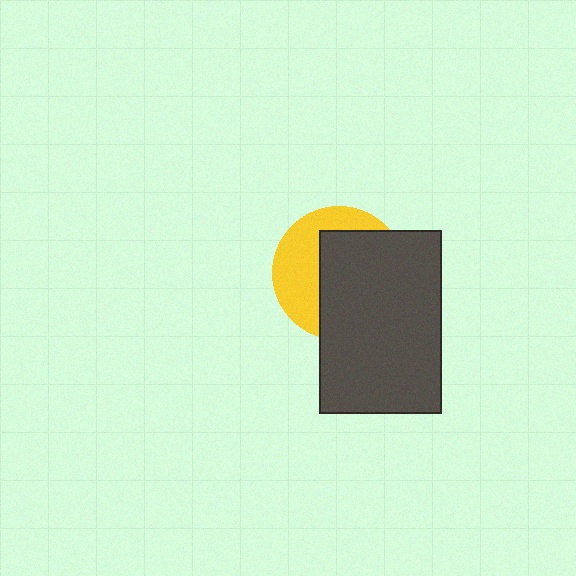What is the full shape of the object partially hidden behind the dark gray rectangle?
The partially hidden object is a yellow circle.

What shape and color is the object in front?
The object in front is a dark gray rectangle.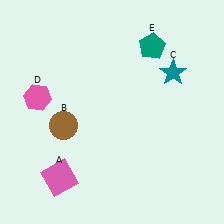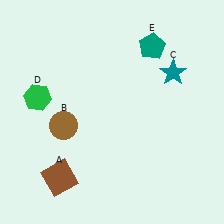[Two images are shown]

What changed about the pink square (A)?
In Image 1, A is pink. In Image 2, it changed to brown.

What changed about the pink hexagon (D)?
In Image 1, D is pink. In Image 2, it changed to green.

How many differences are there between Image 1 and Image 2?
There are 2 differences between the two images.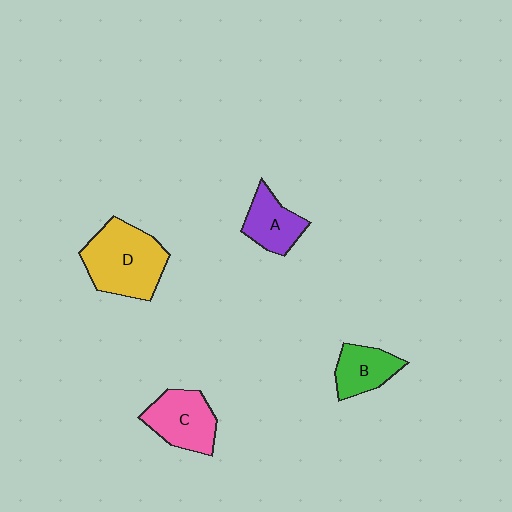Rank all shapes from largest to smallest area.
From largest to smallest: D (yellow), C (pink), A (purple), B (green).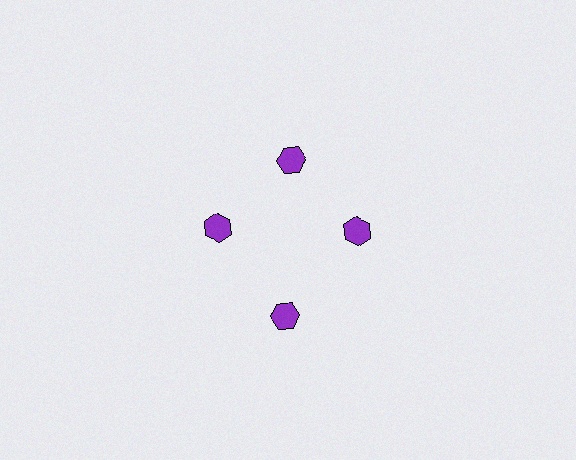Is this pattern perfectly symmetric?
No. The 4 purple hexagons are arranged in a ring, but one element near the 6 o'clock position is pushed outward from the center, breaking the 4-fold rotational symmetry.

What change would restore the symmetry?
The symmetry would be restored by moving it inward, back onto the ring so that all 4 hexagons sit at equal angles and equal distance from the center.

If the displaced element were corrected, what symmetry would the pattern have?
It would have 4-fold rotational symmetry — the pattern would map onto itself every 90 degrees.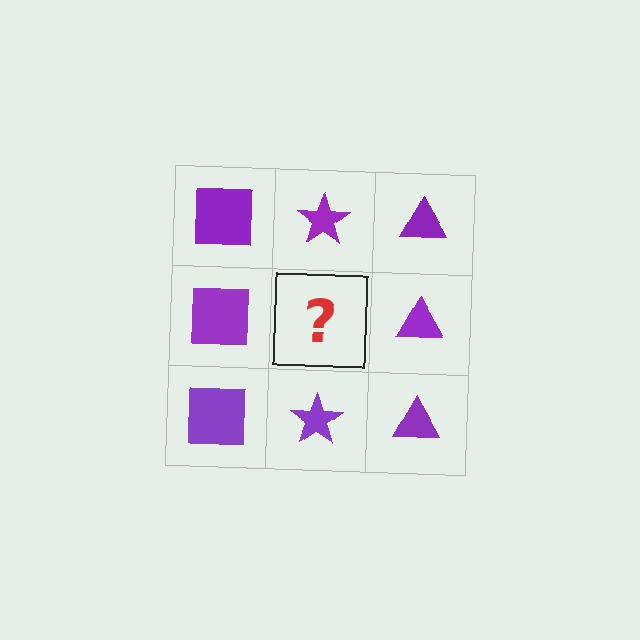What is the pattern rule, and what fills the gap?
The rule is that each column has a consistent shape. The gap should be filled with a purple star.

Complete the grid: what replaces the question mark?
The question mark should be replaced with a purple star.